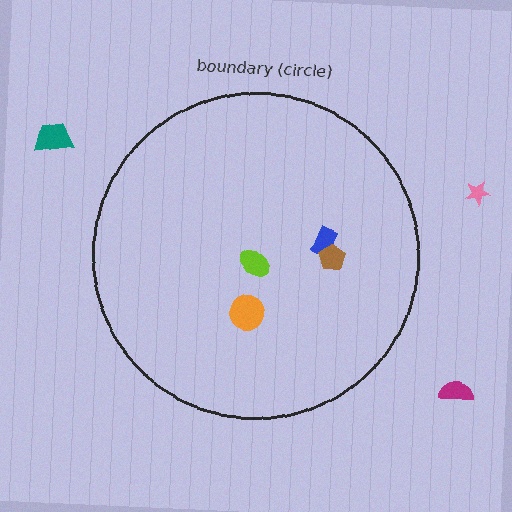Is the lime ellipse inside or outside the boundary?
Inside.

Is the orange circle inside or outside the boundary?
Inside.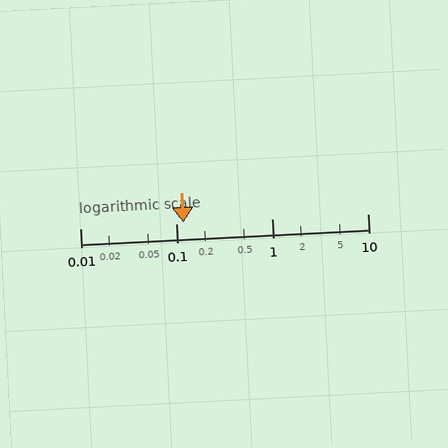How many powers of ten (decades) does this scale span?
The scale spans 3 decades, from 0.01 to 10.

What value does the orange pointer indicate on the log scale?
The pointer indicates approximately 0.12.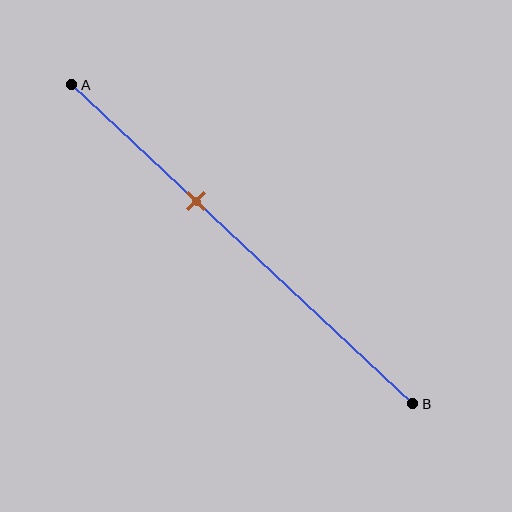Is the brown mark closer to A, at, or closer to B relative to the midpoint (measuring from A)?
The brown mark is closer to point A than the midpoint of segment AB.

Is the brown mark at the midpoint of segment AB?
No, the mark is at about 35% from A, not at the 50% midpoint.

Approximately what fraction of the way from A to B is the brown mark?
The brown mark is approximately 35% of the way from A to B.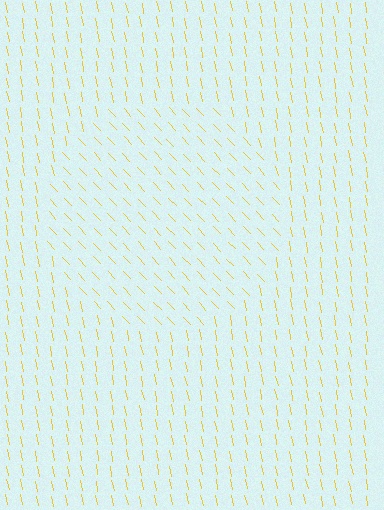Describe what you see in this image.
The image is filled with small yellow line segments. A circle region in the image has lines oriented differently from the surrounding lines, creating a visible texture boundary.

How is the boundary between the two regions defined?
The boundary is defined purely by a change in line orientation (approximately 32 degrees difference). All lines are the same color and thickness.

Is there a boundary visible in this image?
Yes, there is a texture boundary formed by a change in line orientation.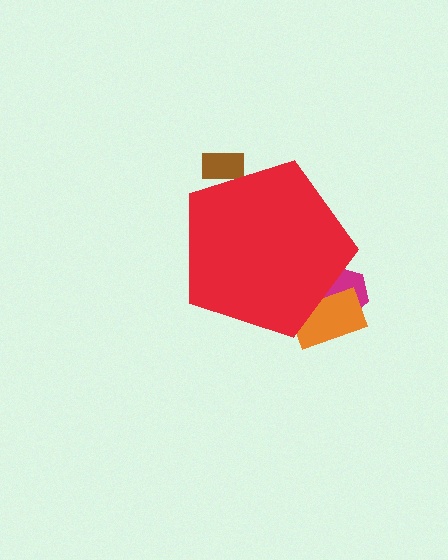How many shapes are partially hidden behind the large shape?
3 shapes are partially hidden.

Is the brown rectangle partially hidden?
Yes, the brown rectangle is partially hidden behind the red pentagon.